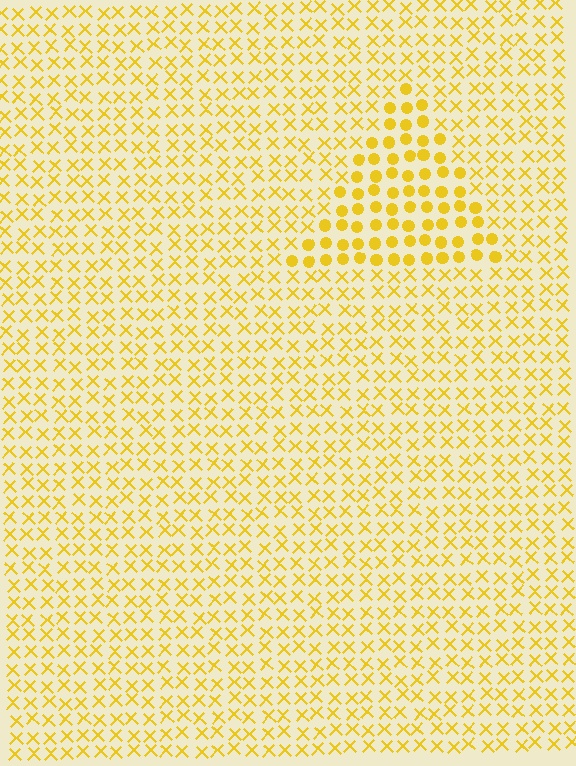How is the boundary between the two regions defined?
The boundary is defined by a change in element shape: circles inside vs. X marks outside. All elements share the same color and spacing.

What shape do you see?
I see a triangle.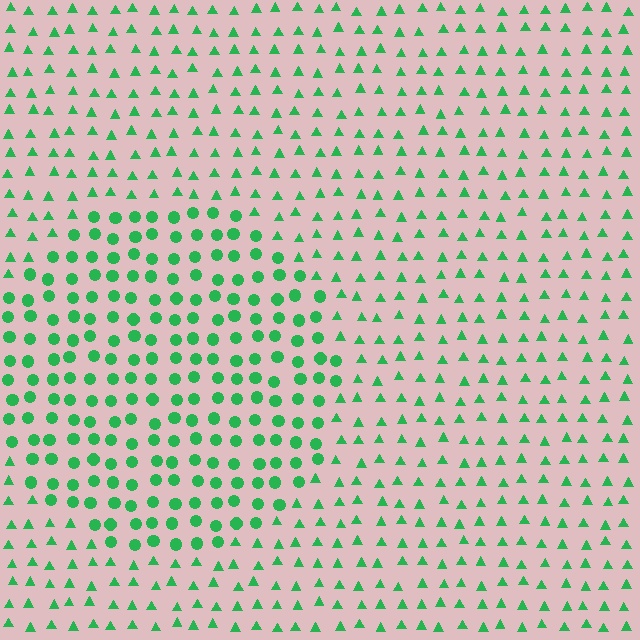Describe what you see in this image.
The image is filled with small green elements arranged in a uniform grid. A circle-shaped region contains circles, while the surrounding area contains triangles. The boundary is defined purely by the change in element shape.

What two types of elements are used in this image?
The image uses circles inside the circle region and triangles outside it.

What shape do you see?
I see a circle.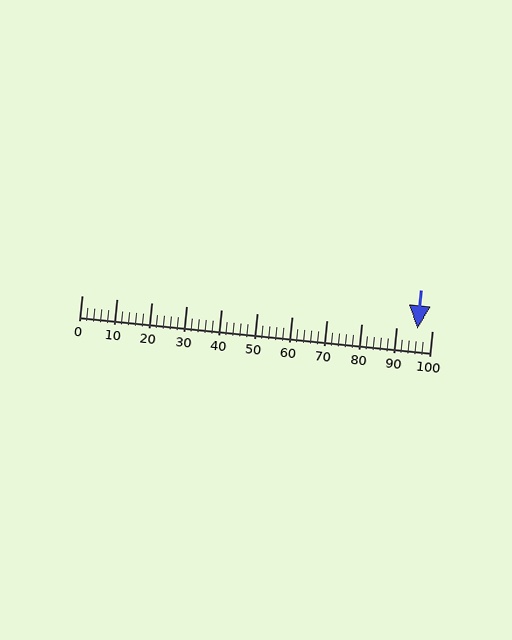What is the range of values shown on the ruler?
The ruler shows values from 0 to 100.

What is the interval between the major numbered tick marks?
The major tick marks are spaced 10 units apart.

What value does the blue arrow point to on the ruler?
The blue arrow points to approximately 96.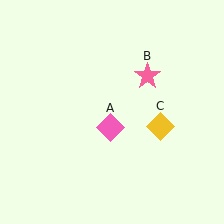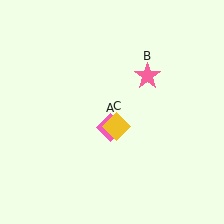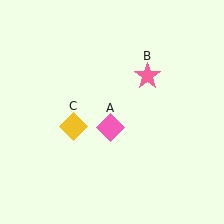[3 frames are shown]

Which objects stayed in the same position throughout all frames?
Pink diamond (object A) and pink star (object B) remained stationary.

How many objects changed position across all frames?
1 object changed position: yellow diamond (object C).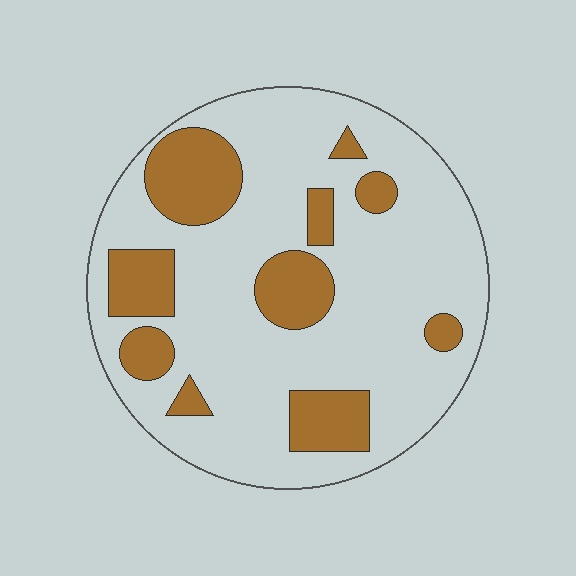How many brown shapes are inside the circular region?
10.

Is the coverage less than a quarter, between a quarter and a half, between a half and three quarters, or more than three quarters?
Less than a quarter.